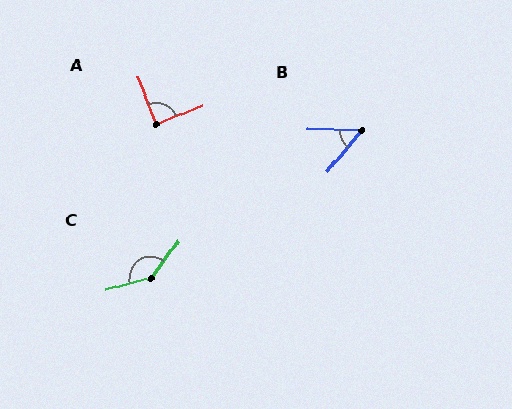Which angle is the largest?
C, at approximately 141 degrees.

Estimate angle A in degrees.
Approximately 90 degrees.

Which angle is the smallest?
B, at approximately 53 degrees.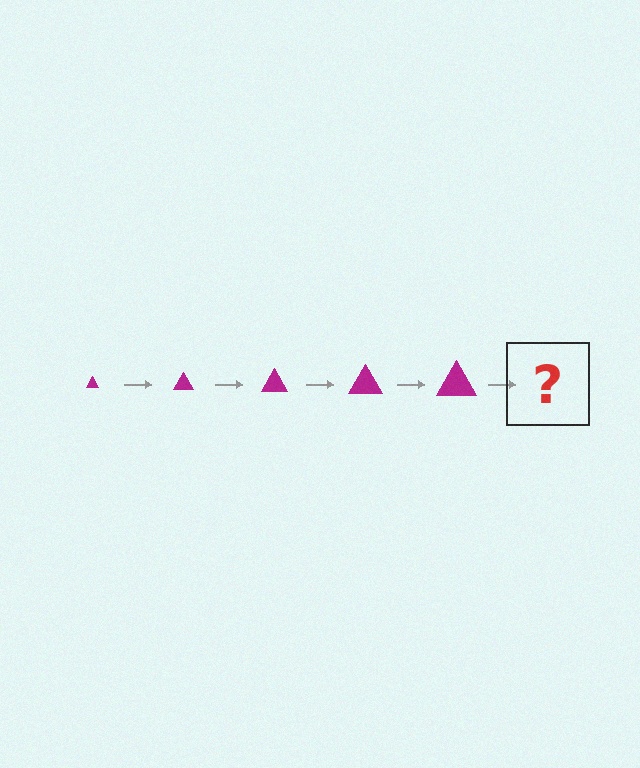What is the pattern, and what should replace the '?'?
The pattern is that the triangle gets progressively larger each step. The '?' should be a magenta triangle, larger than the previous one.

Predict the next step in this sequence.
The next step is a magenta triangle, larger than the previous one.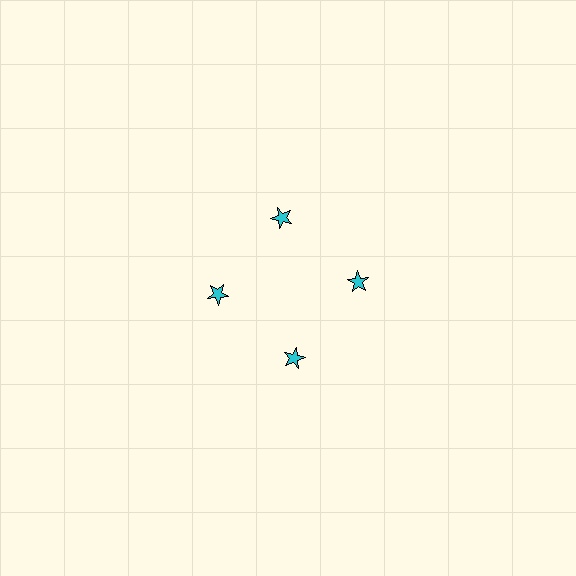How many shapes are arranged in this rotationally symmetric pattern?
There are 4 shapes, arranged in 4 groups of 1.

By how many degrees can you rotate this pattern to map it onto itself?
The pattern maps onto itself every 90 degrees of rotation.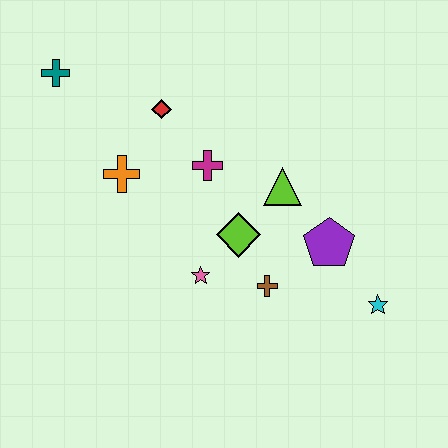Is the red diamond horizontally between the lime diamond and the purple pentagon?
No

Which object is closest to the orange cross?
The red diamond is closest to the orange cross.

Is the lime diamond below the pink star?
No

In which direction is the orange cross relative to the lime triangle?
The orange cross is to the left of the lime triangle.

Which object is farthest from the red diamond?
The cyan star is farthest from the red diamond.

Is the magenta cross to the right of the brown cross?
No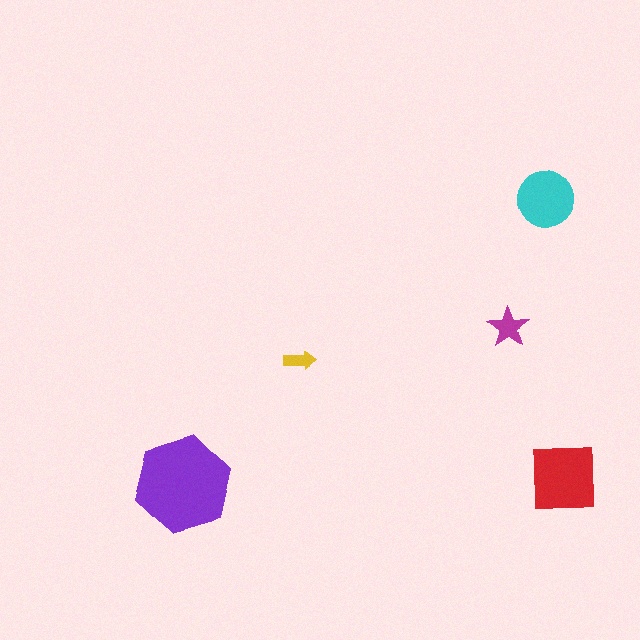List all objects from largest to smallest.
The purple hexagon, the red square, the cyan circle, the magenta star, the yellow arrow.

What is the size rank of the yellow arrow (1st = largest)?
5th.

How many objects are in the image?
There are 5 objects in the image.